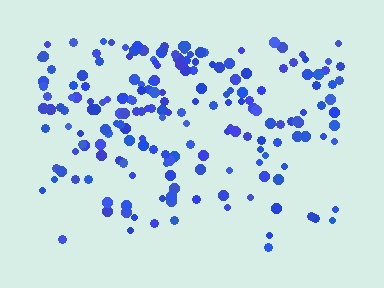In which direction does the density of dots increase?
From bottom to top, with the top side densest.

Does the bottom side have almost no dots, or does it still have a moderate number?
Still a moderate number, just noticeably fewer than the top.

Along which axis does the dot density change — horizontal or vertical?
Vertical.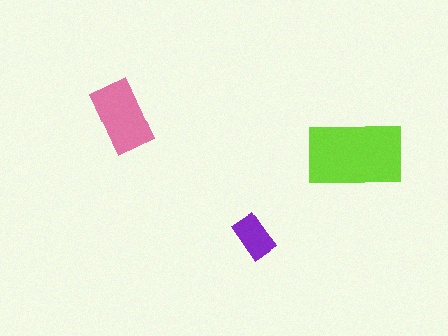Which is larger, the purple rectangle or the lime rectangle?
The lime one.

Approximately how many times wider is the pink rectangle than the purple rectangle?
About 1.5 times wider.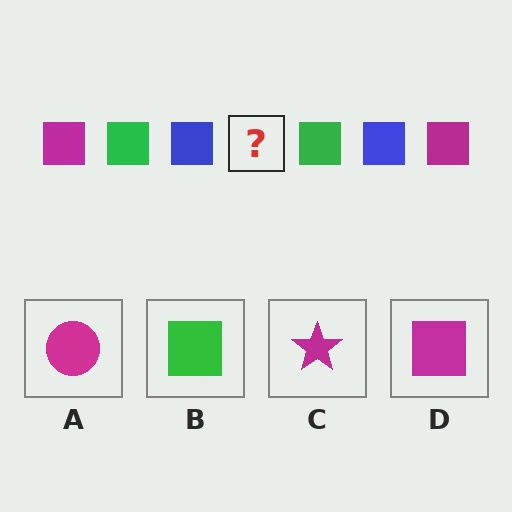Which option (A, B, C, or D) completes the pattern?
D.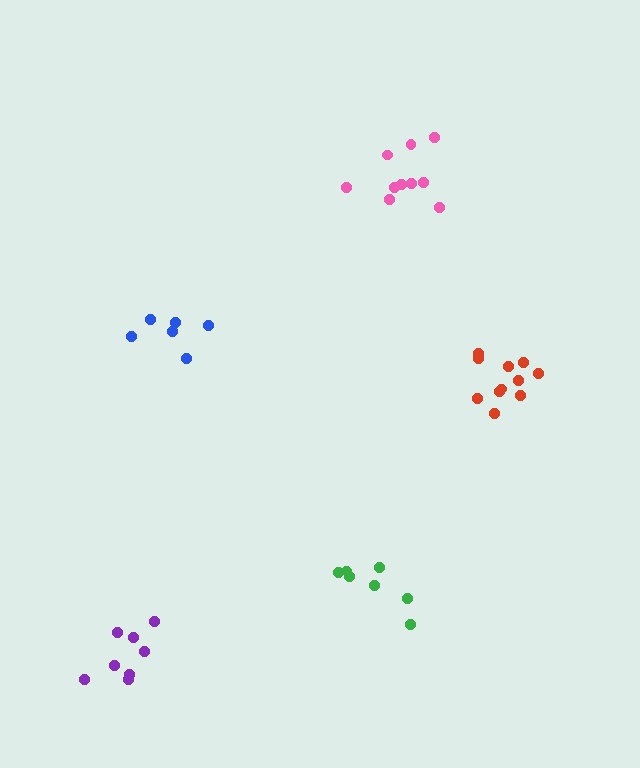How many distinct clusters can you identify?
There are 5 distinct clusters.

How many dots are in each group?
Group 1: 7 dots, Group 2: 6 dots, Group 3: 10 dots, Group 4: 11 dots, Group 5: 8 dots (42 total).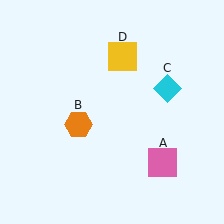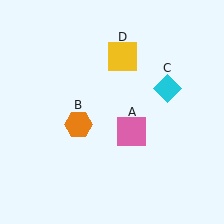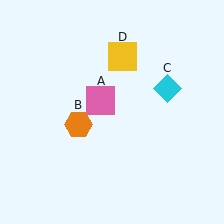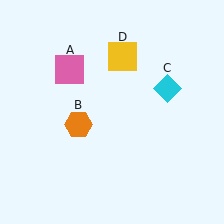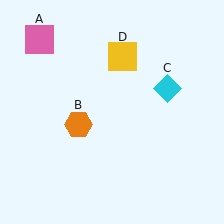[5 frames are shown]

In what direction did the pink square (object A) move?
The pink square (object A) moved up and to the left.